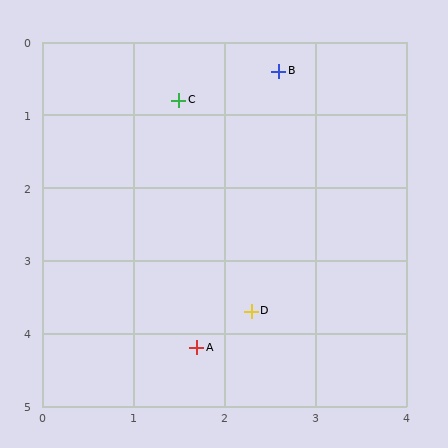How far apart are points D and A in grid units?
Points D and A are about 0.8 grid units apart.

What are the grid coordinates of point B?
Point B is at approximately (2.6, 0.4).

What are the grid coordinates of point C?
Point C is at approximately (1.5, 0.8).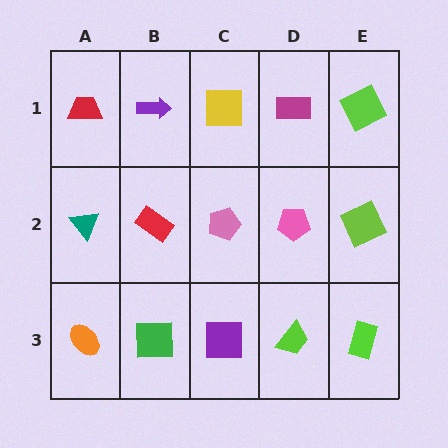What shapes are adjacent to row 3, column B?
A red rectangle (row 2, column B), an orange ellipse (row 3, column A), a purple square (row 3, column C).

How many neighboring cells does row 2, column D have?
4.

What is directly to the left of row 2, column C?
A red rectangle.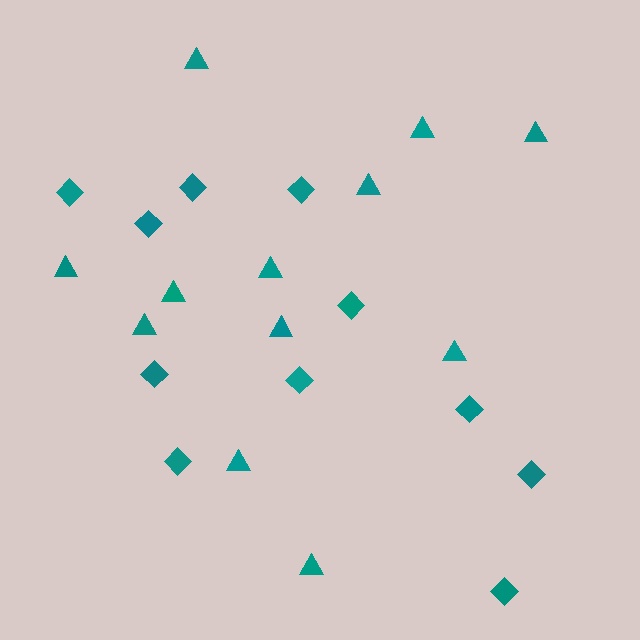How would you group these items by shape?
There are 2 groups: one group of triangles (12) and one group of diamonds (11).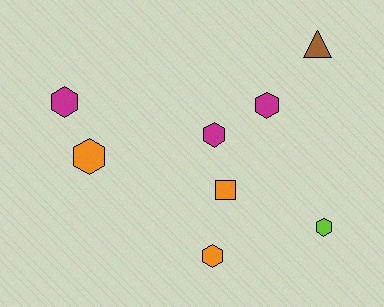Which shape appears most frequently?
Hexagon, with 6 objects.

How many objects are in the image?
There are 8 objects.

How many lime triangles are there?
There are no lime triangles.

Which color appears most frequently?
Magenta, with 3 objects.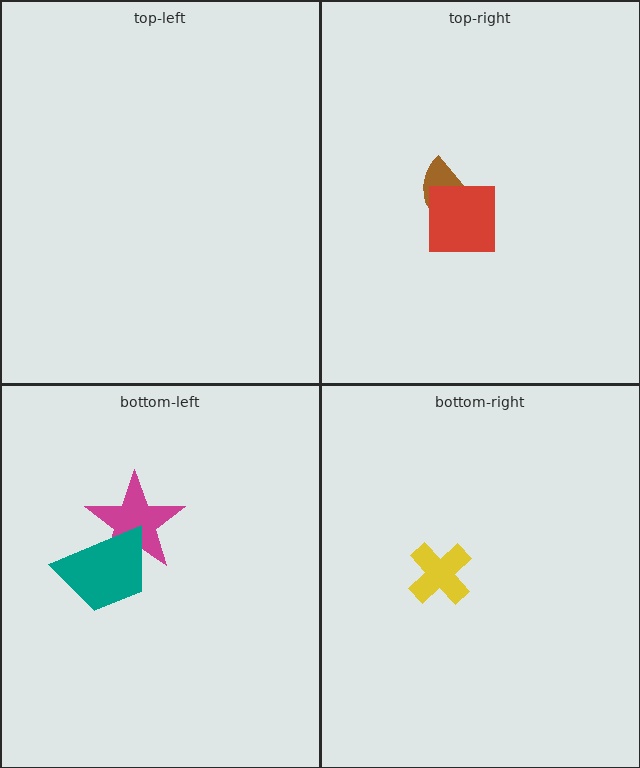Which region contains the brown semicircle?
The top-right region.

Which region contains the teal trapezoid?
The bottom-left region.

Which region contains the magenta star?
The bottom-left region.